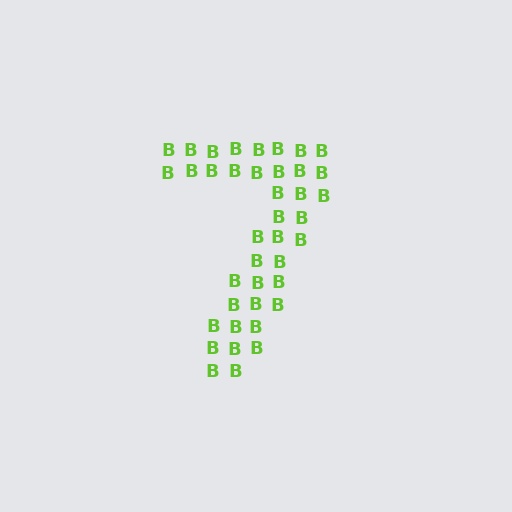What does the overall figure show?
The overall figure shows the digit 7.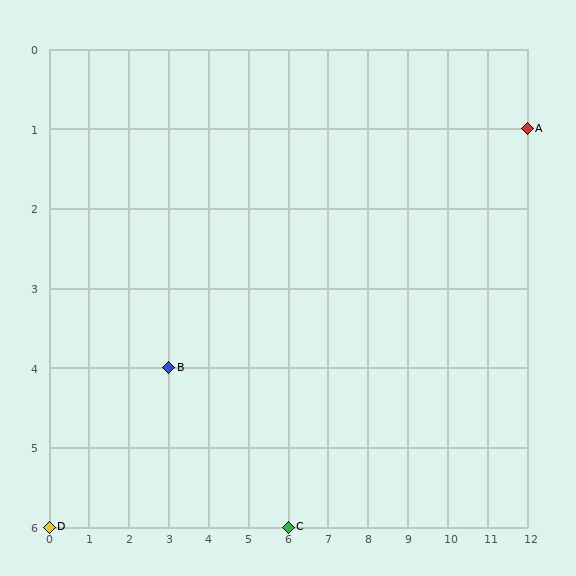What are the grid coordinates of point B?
Point B is at grid coordinates (3, 4).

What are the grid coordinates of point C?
Point C is at grid coordinates (6, 6).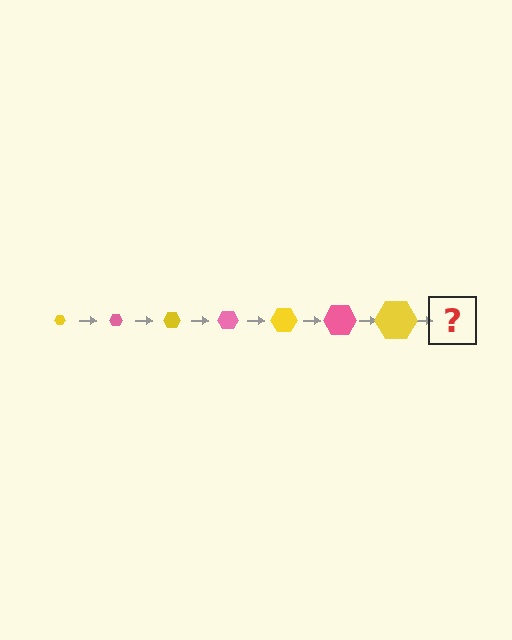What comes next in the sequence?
The next element should be a pink hexagon, larger than the previous one.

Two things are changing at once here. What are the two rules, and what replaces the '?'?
The two rules are that the hexagon grows larger each step and the color cycles through yellow and pink. The '?' should be a pink hexagon, larger than the previous one.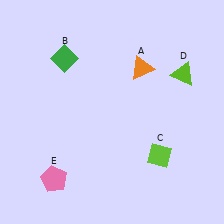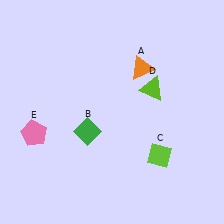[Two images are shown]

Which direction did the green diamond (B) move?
The green diamond (B) moved down.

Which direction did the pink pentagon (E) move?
The pink pentagon (E) moved up.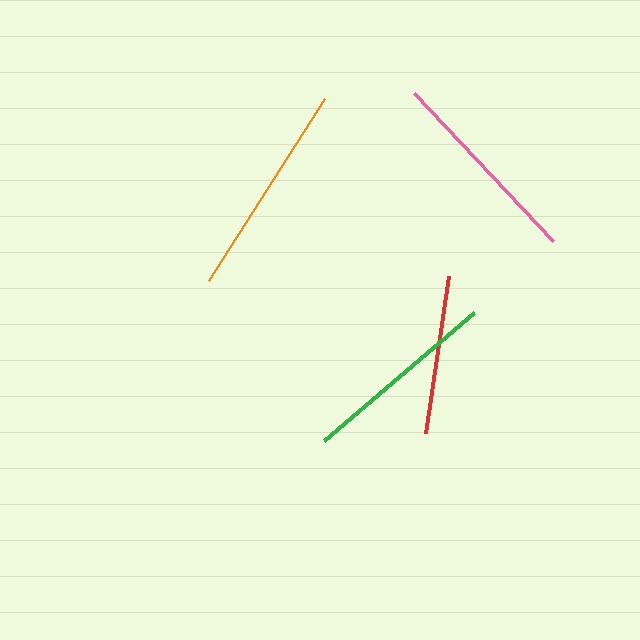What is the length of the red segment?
The red segment is approximately 158 pixels long.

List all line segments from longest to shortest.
From longest to shortest: orange, pink, green, red.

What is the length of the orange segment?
The orange segment is approximately 215 pixels long.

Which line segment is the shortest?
The red line is the shortest at approximately 158 pixels.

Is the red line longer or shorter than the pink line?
The pink line is longer than the red line.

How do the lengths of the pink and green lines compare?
The pink and green lines are approximately the same length.